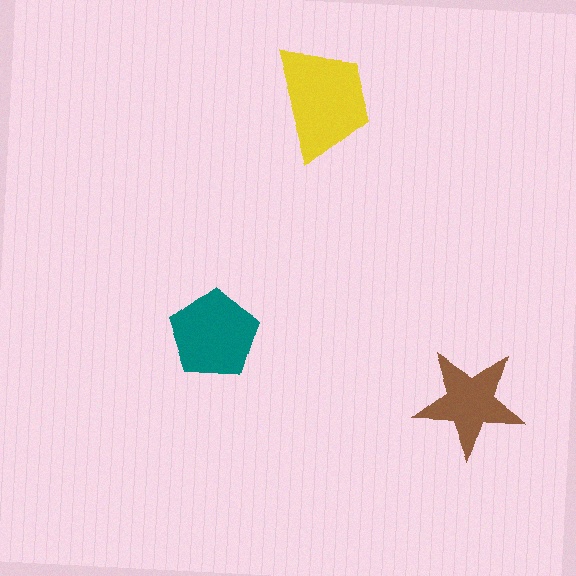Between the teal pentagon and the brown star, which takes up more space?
The teal pentagon.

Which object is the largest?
The yellow trapezoid.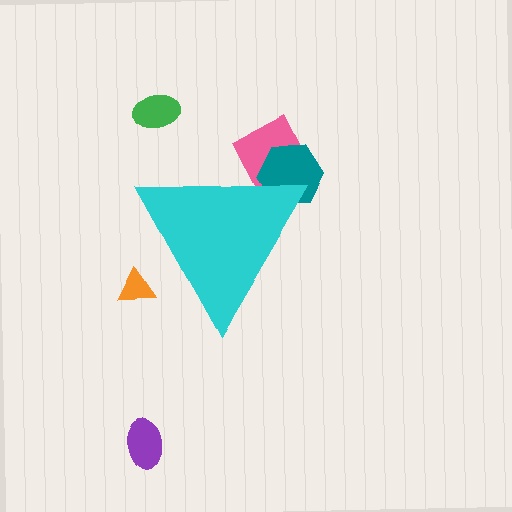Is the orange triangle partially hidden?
Yes, the orange triangle is partially hidden behind the cyan triangle.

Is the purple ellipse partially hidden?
No, the purple ellipse is fully visible.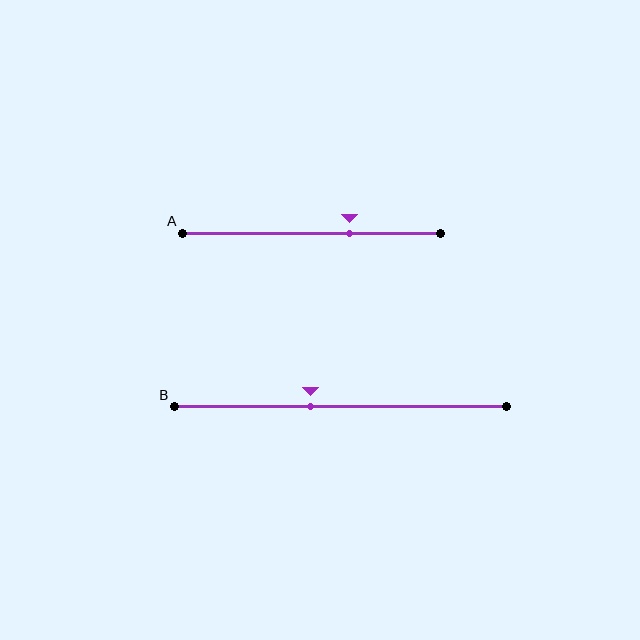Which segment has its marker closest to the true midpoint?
Segment B has its marker closest to the true midpoint.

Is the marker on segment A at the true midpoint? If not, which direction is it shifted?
No, the marker on segment A is shifted to the right by about 15% of the segment length.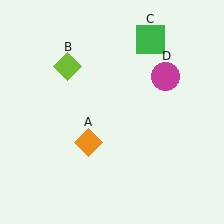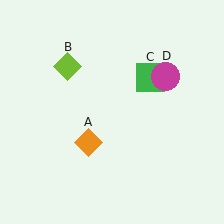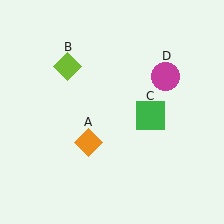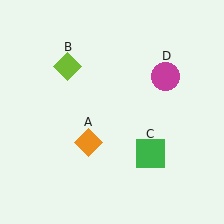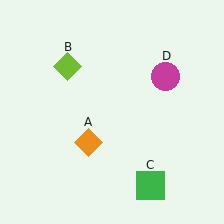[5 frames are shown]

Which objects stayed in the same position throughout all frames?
Orange diamond (object A) and lime diamond (object B) and magenta circle (object D) remained stationary.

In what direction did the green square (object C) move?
The green square (object C) moved down.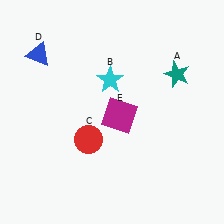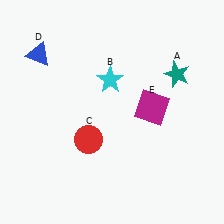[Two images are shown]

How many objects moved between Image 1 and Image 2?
1 object moved between the two images.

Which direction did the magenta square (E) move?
The magenta square (E) moved right.